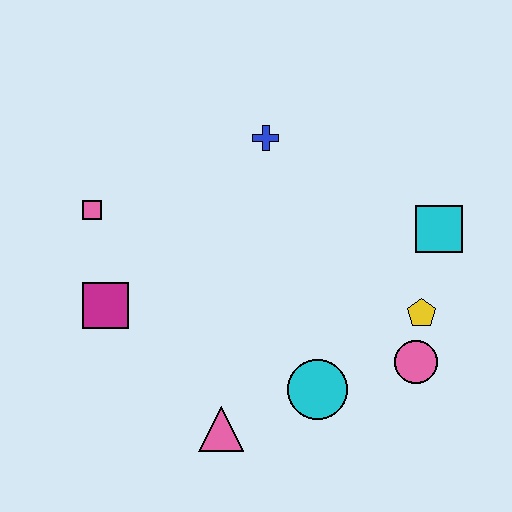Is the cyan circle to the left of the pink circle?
Yes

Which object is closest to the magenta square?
The pink square is closest to the magenta square.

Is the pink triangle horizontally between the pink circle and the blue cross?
No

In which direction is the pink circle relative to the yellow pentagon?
The pink circle is below the yellow pentagon.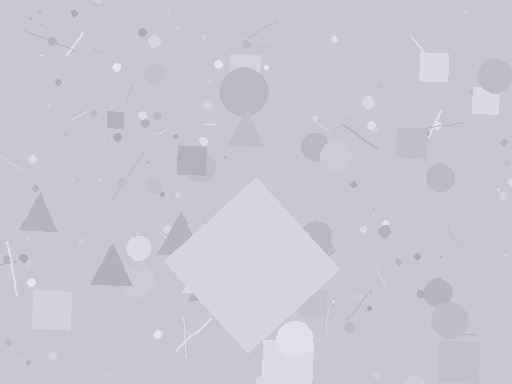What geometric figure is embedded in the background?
A diamond is embedded in the background.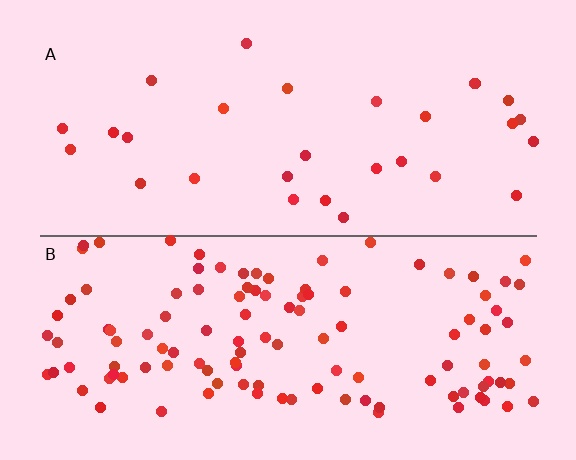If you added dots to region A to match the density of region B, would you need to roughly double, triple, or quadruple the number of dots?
Approximately quadruple.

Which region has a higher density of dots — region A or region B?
B (the bottom).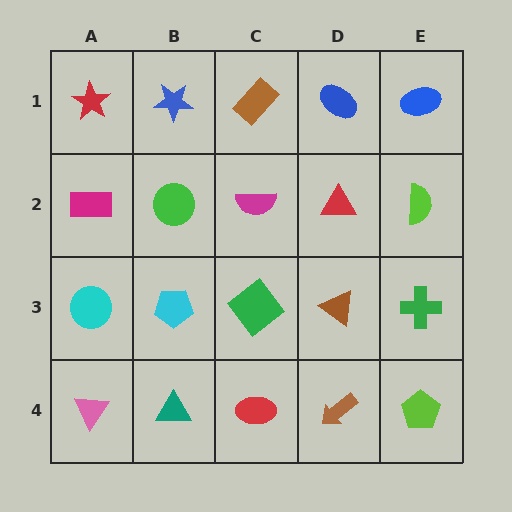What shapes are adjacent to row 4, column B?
A cyan pentagon (row 3, column B), a pink triangle (row 4, column A), a red ellipse (row 4, column C).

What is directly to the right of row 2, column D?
A lime semicircle.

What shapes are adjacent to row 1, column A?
A magenta rectangle (row 2, column A), a blue star (row 1, column B).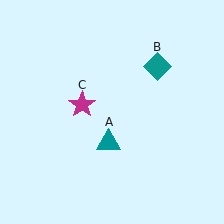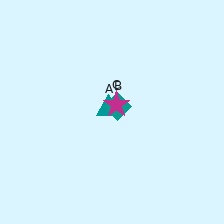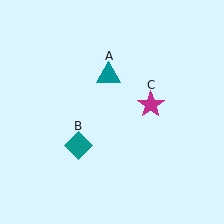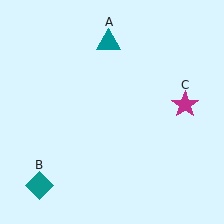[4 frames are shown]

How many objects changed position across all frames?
3 objects changed position: teal triangle (object A), teal diamond (object B), magenta star (object C).